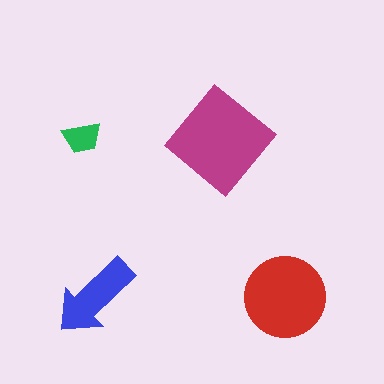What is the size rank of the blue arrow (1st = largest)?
3rd.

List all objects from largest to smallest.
The magenta diamond, the red circle, the blue arrow, the green trapezoid.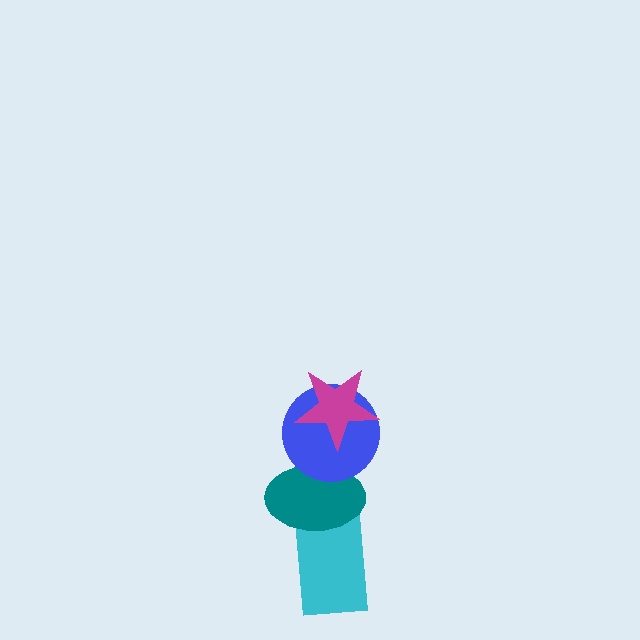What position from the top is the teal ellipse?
The teal ellipse is 3rd from the top.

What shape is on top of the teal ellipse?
The blue circle is on top of the teal ellipse.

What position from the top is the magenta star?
The magenta star is 1st from the top.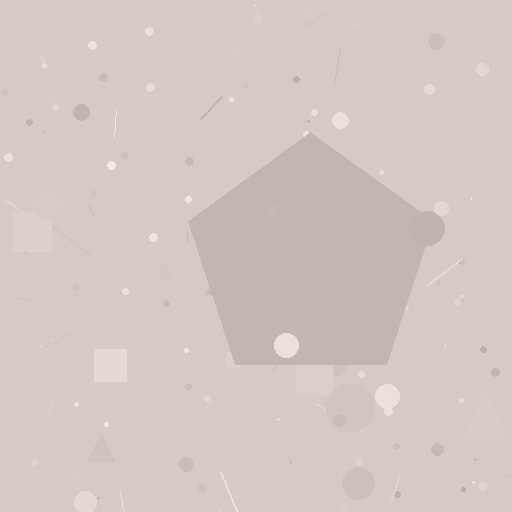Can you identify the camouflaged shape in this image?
The camouflaged shape is a pentagon.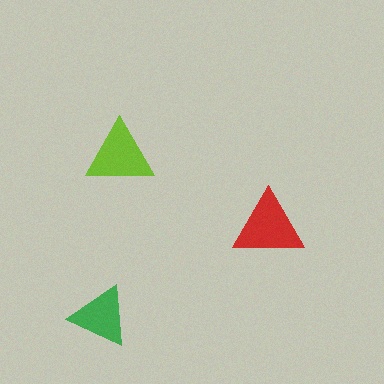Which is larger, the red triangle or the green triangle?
The red one.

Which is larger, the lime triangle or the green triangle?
The lime one.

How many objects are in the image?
There are 3 objects in the image.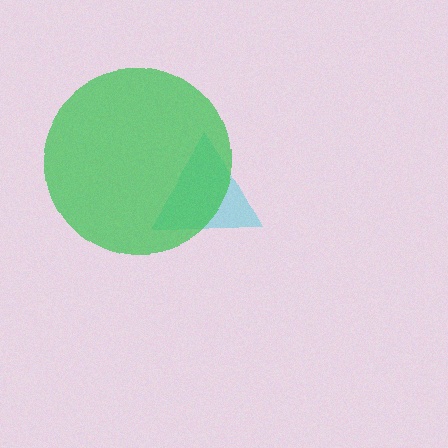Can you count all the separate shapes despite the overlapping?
Yes, there are 2 separate shapes.